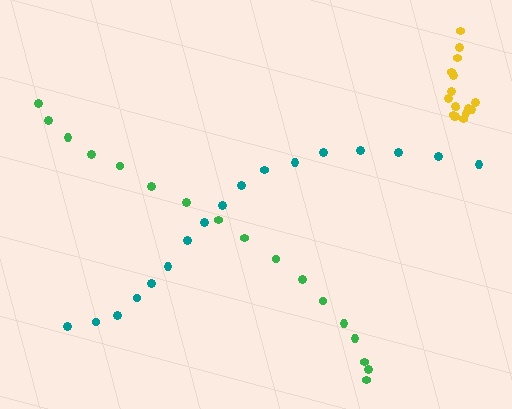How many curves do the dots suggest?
There are 3 distinct paths.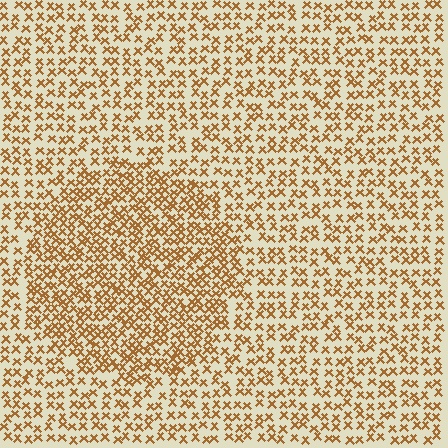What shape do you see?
I see a circle.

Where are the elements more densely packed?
The elements are more densely packed inside the circle boundary.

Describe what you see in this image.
The image contains small brown elements arranged at two different densities. A circle-shaped region is visible where the elements are more densely packed than the surrounding area.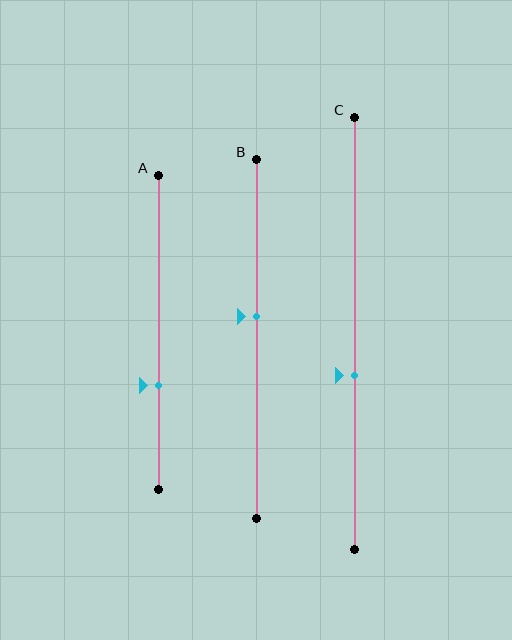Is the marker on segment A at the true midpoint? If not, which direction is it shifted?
No, the marker on segment A is shifted downward by about 17% of the segment length.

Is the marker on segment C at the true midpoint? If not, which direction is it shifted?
No, the marker on segment C is shifted downward by about 10% of the segment length.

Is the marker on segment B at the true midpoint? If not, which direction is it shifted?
No, the marker on segment B is shifted upward by about 6% of the segment length.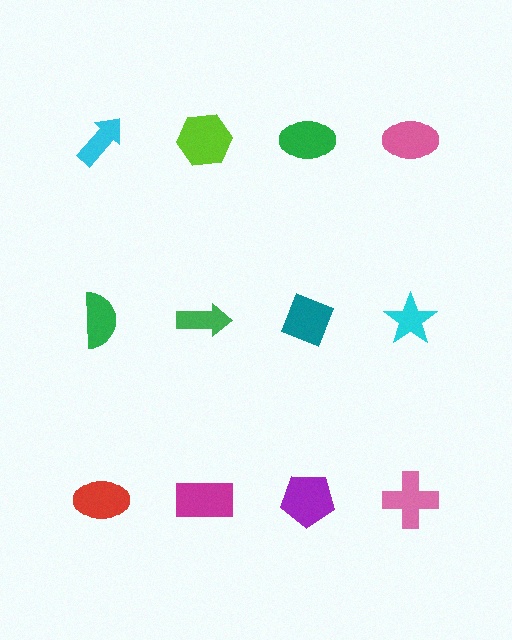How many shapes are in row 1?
4 shapes.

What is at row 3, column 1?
A red ellipse.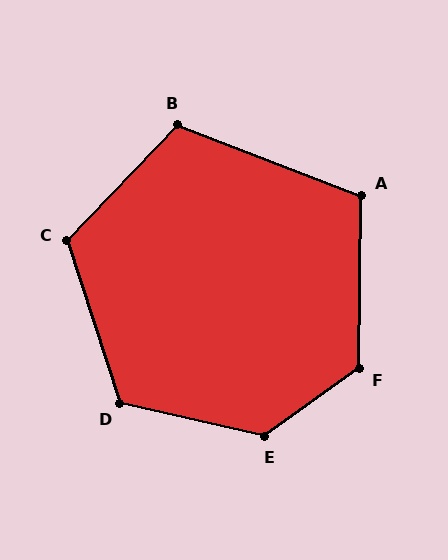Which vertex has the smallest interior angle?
A, at approximately 110 degrees.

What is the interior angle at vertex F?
Approximately 126 degrees (obtuse).